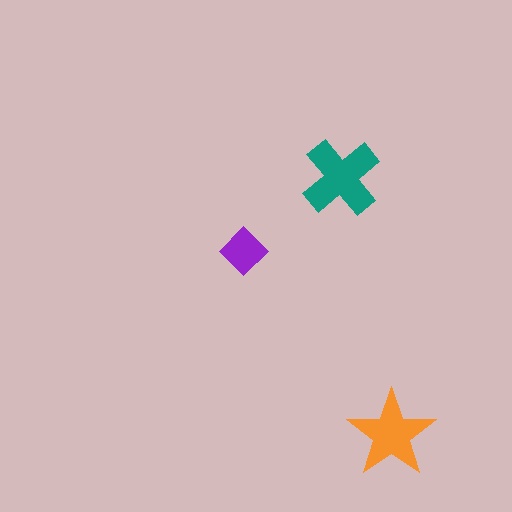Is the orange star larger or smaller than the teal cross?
Smaller.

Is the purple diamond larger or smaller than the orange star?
Smaller.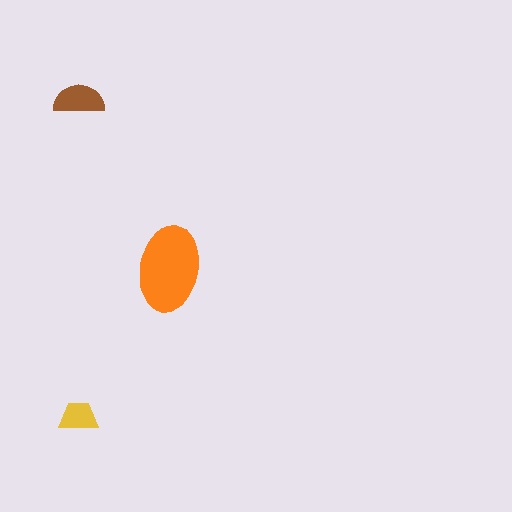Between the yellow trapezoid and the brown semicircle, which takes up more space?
The brown semicircle.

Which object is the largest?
The orange ellipse.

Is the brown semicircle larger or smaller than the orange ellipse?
Smaller.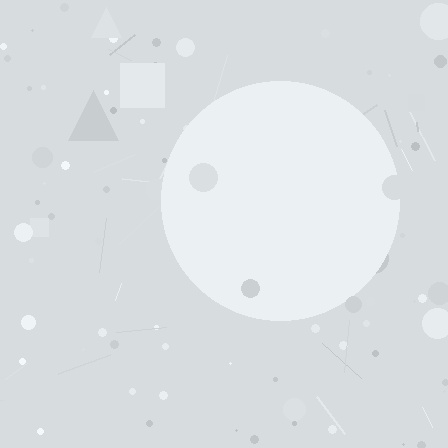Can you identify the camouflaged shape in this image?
The camouflaged shape is a circle.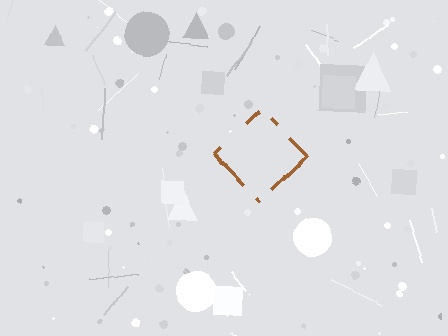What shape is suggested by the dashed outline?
The dashed outline suggests a diamond.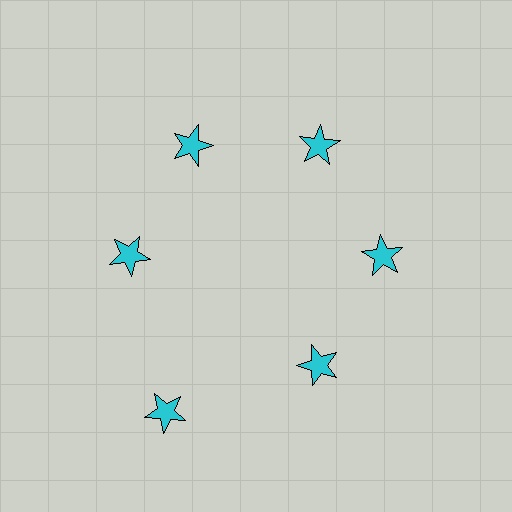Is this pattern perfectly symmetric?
No. The 6 cyan stars are arranged in a ring, but one element near the 7 o'clock position is pushed outward from the center, breaking the 6-fold rotational symmetry.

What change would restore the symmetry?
The symmetry would be restored by moving it inward, back onto the ring so that all 6 stars sit at equal angles and equal distance from the center.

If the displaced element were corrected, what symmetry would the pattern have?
It would have 6-fold rotational symmetry — the pattern would map onto itself every 60 degrees.